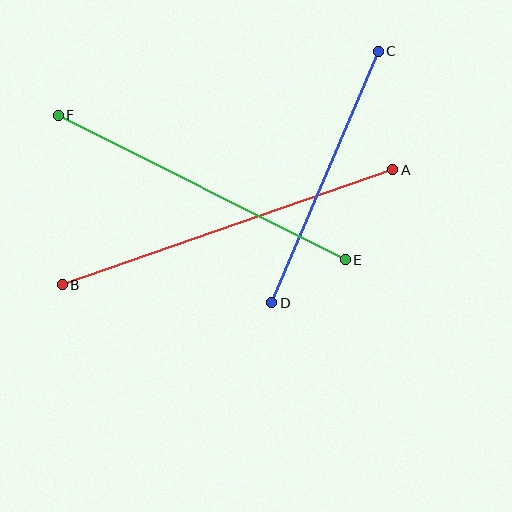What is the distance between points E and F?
The distance is approximately 321 pixels.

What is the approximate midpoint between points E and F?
The midpoint is at approximately (202, 188) pixels.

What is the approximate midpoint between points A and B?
The midpoint is at approximately (228, 227) pixels.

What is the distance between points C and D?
The distance is approximately 273 pixels.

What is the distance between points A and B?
The distance is approximately 350 pixels.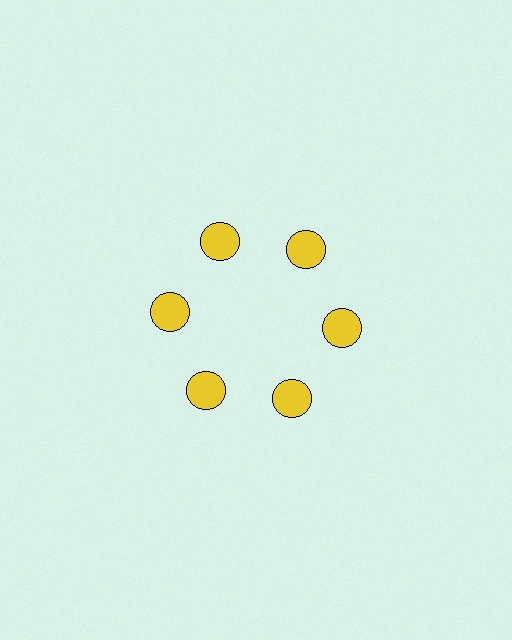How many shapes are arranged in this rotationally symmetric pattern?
There are 6 shapes, arranged in 6 groups of 1.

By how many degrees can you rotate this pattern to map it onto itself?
The pattern maps onto itself every 60 degrees of rotation.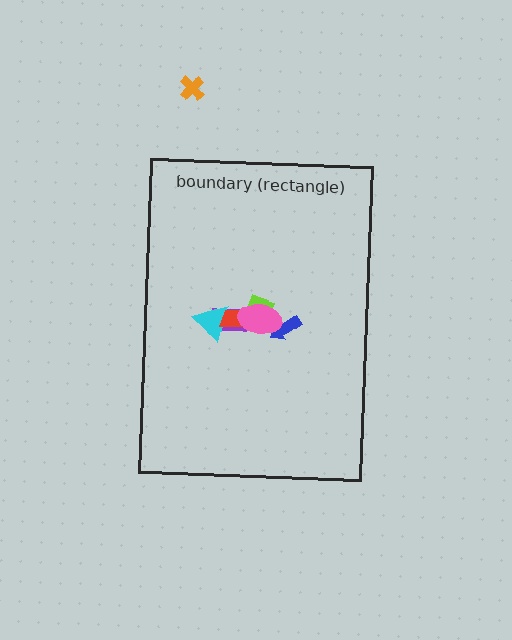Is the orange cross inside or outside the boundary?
Outside.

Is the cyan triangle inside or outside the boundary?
Inside.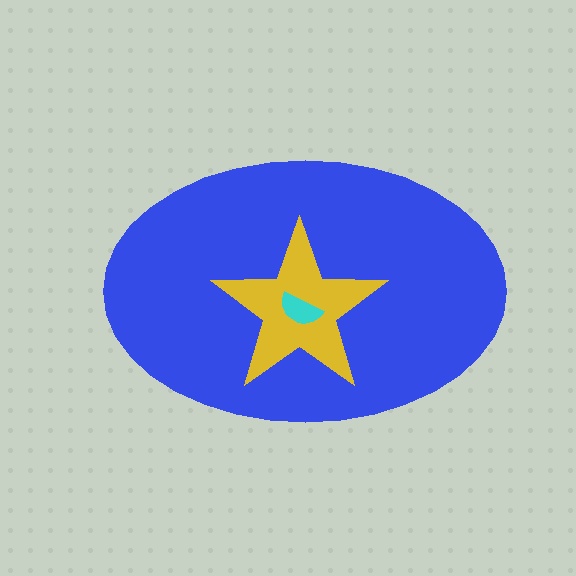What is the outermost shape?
The blue ellipse.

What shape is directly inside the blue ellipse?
The yellow star.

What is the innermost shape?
The cyan semicircle.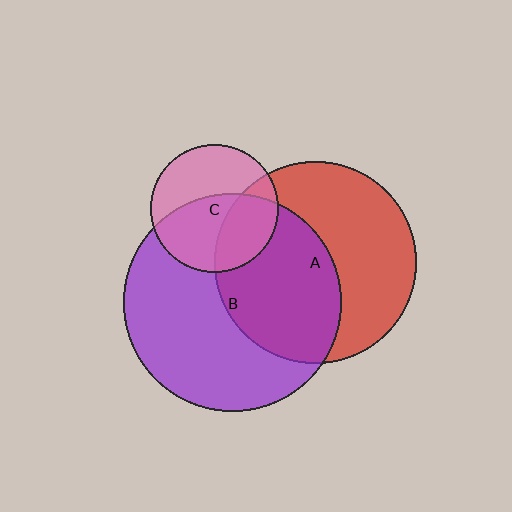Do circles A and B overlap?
Yes.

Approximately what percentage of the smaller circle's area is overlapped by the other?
Approximately 50%.